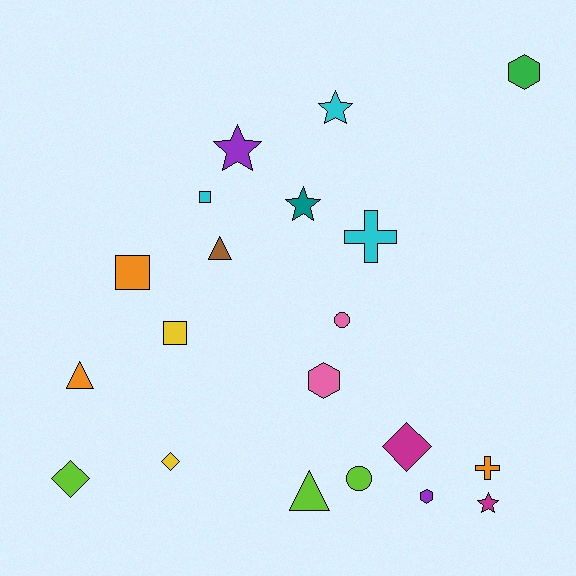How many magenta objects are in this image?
There are 2 magenta objects.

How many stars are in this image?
There are 4 stars.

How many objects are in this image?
There are 20 objects.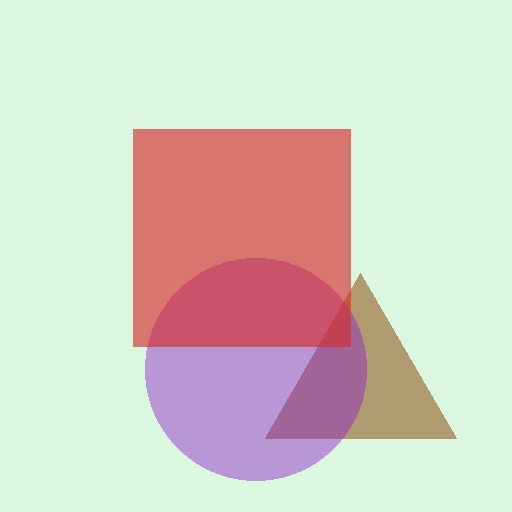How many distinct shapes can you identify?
There are 3 distinct shapes: a brown triangle, a purple circle, a red square.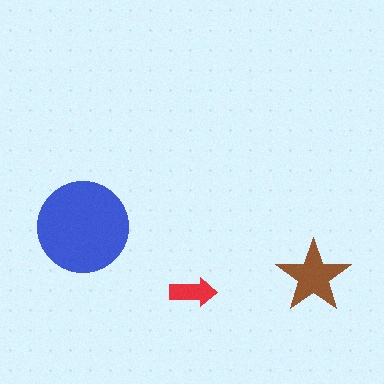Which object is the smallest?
The red arrow.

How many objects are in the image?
There are 3 objects in the image.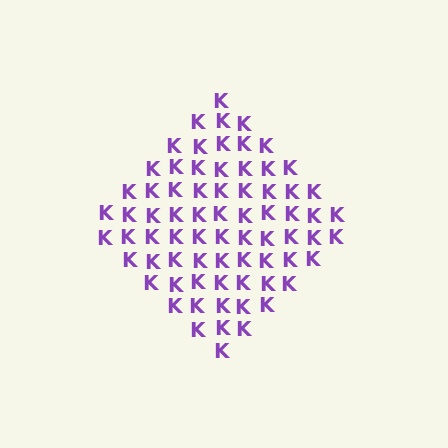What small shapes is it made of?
It is made of small letter K's.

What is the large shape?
The large shape is a diamond.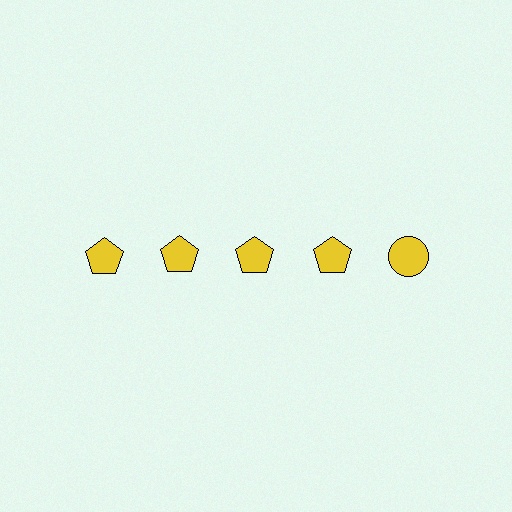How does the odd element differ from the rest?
It has a different shape: circle instead of pentagon.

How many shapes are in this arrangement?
There are 5 shapes arranged in a grid pattern.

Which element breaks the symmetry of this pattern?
The yellow circle in the top row, rightmost column breaks the symmetry. All other shapes are yellow pentagons.